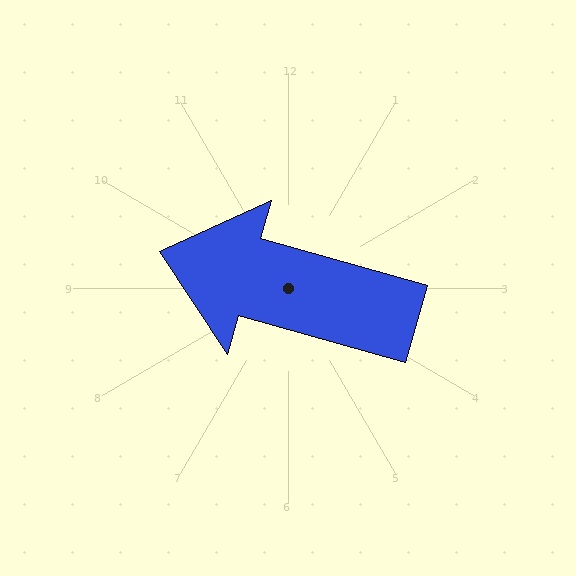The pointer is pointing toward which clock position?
Roughly 10 o'clock.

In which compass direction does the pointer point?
West.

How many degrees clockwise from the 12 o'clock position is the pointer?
Approximately 286 degrees.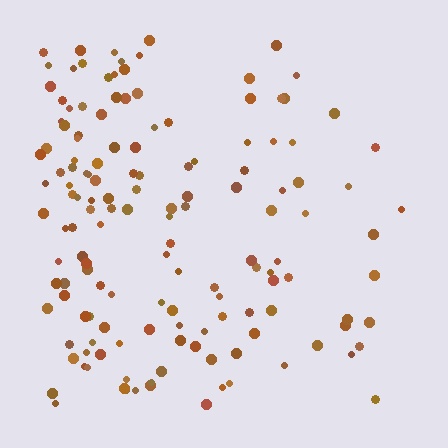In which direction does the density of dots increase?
From right to left, with the left side densest.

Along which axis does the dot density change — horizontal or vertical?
Horizontal.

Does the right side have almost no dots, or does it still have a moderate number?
Still a moderate number, just noticeably fewer than the left.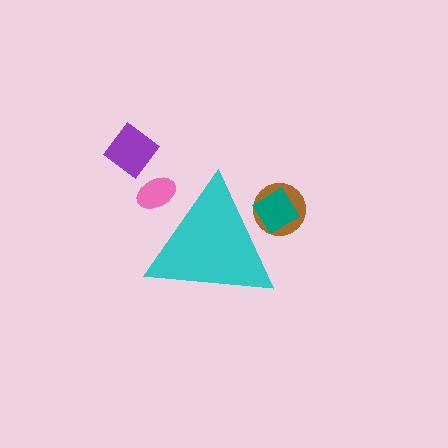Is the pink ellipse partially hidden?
Yes, the pink ellipse is partially hidden behind the cyan triangle.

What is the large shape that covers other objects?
A cyan triangle.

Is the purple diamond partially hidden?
No, the purple diamond is fully visible.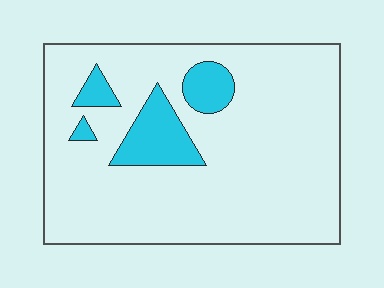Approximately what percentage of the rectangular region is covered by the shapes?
Approximately 15%.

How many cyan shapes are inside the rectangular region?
4.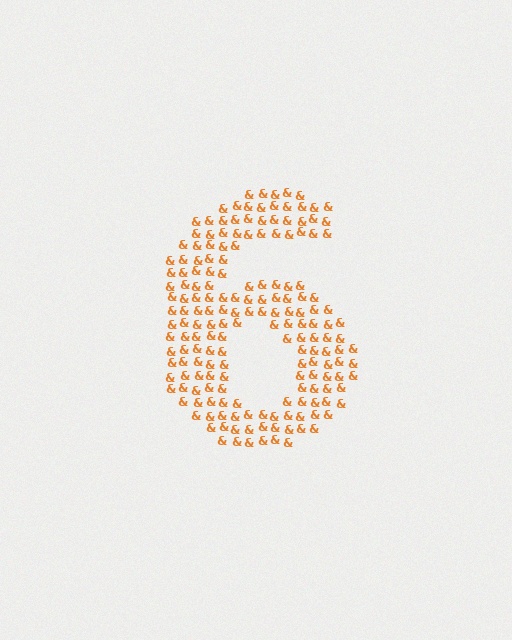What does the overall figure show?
The overall figure shows the digit 6.